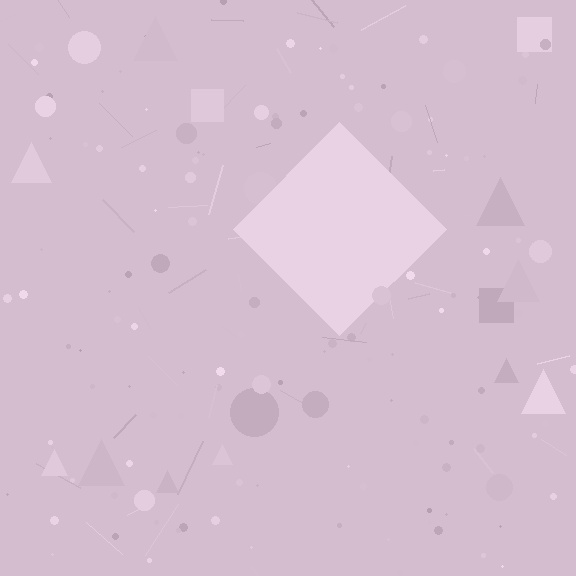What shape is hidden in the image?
A diamond is hidden in the image.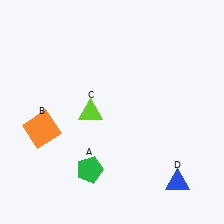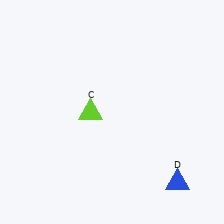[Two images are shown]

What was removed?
The orange square (B), the green pentagon (A) were removed in Image 2.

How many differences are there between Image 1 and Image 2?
There are 2 differences between the two images.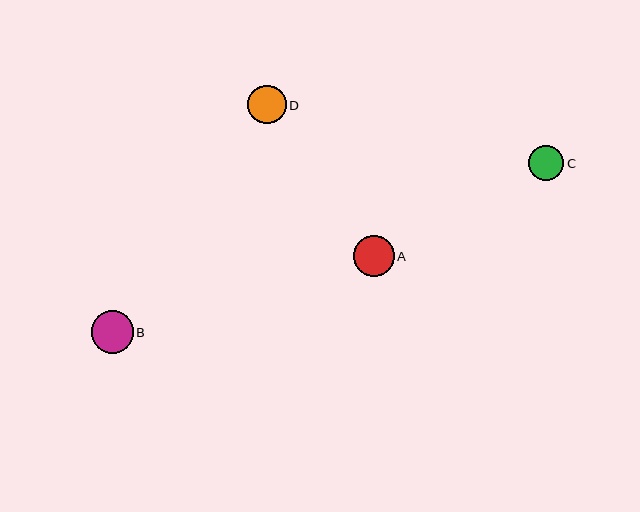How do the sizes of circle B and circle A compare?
Circle B and circle A are approximately the same size.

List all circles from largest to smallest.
From largest to smallest: B, A, D, C.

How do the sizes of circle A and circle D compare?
Circle A and circle D are approximately the same size.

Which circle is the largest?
Circle B is the largest with a size of approximately 42 pixels.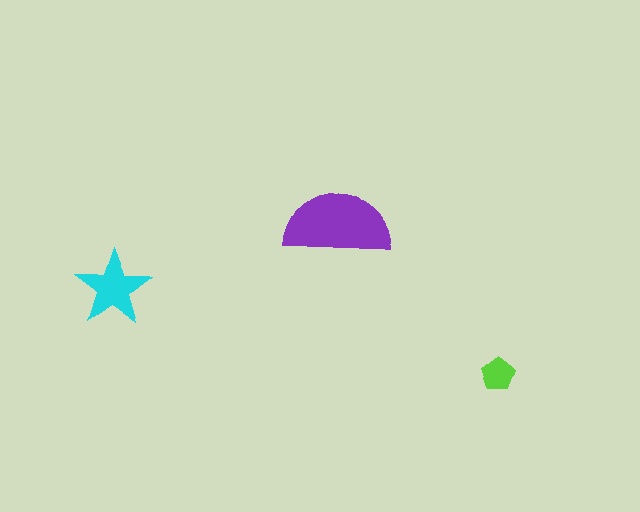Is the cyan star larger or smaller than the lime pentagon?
Larger.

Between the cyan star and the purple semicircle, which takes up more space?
The purple semicircle.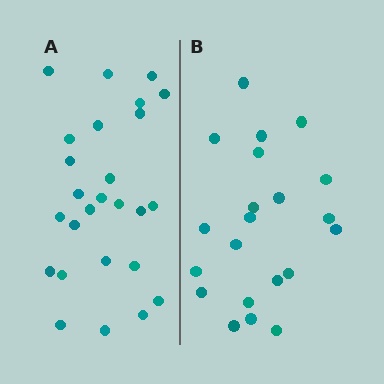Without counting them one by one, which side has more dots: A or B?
Region A (the left region) has more dots.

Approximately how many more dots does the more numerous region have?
Region A has about 5 more dots than region B.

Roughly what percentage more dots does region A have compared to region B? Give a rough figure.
About 25% more.